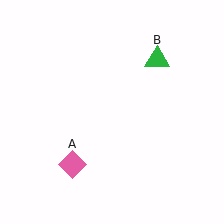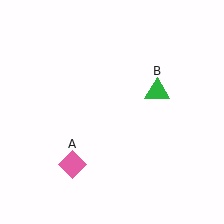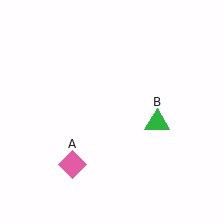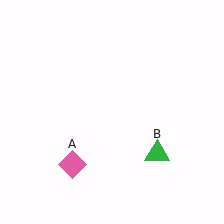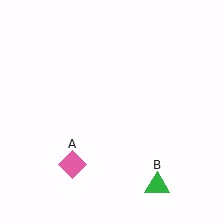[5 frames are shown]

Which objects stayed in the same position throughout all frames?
Pink diamond (object A) remained stationary.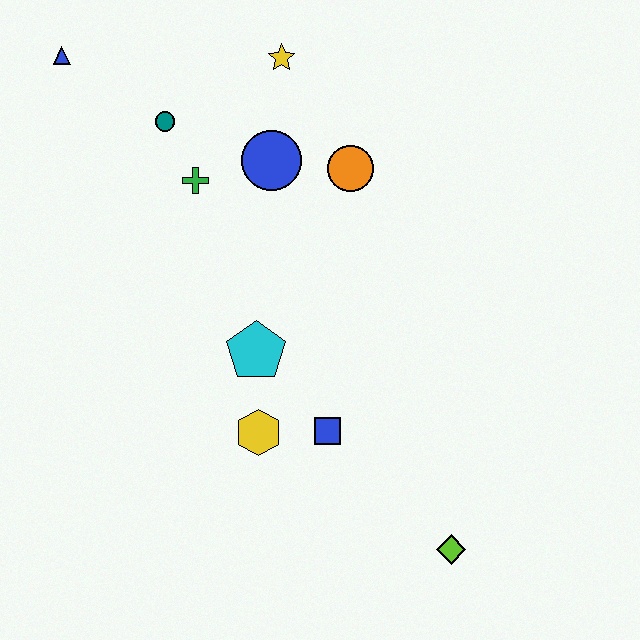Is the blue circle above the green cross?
Yes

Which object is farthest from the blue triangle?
The lime diamond is farthest from the blue triangle.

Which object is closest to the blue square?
The yellow hexagon is closest to the blue square.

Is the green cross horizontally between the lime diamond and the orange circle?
No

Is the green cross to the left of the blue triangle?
No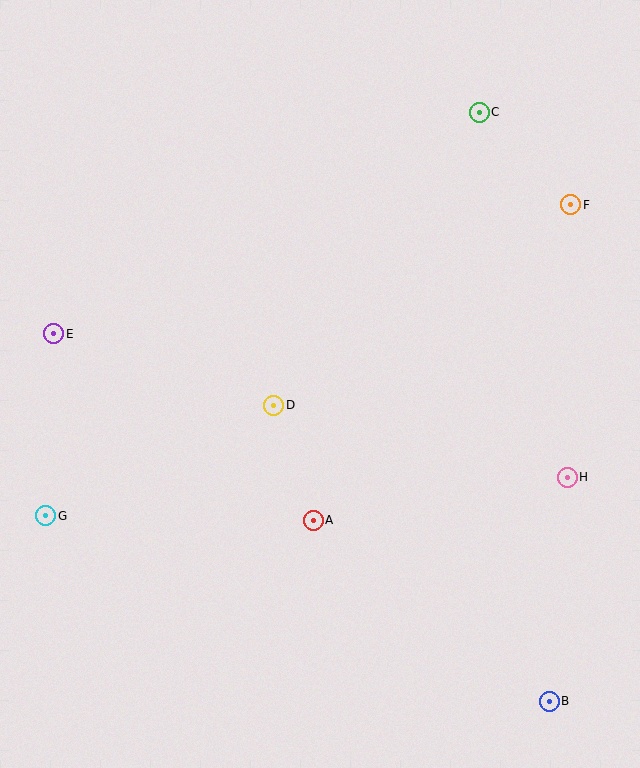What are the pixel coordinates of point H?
Point H is at (567, 477).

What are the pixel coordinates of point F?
Point F is at (571, 205).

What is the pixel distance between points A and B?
The distance between A and B is 297 pixels.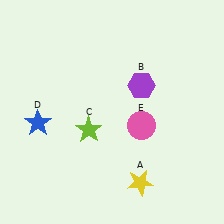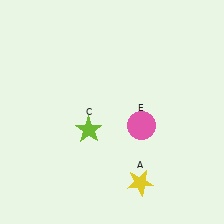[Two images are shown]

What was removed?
The blue star (D), the purple hexagon (B) were removed in Image 2.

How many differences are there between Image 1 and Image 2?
There are 2 differences between the two images.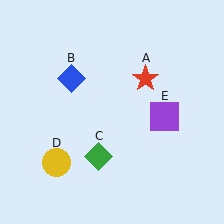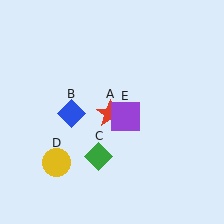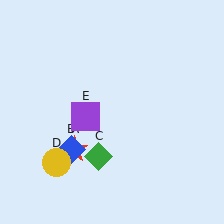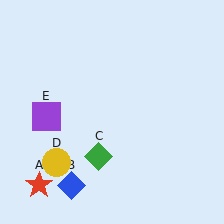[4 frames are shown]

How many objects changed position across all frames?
3 objects changed position: red star (object A), blue diamond (object B), purple square (object E).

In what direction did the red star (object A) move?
The red star (object A) moved down and to the left.